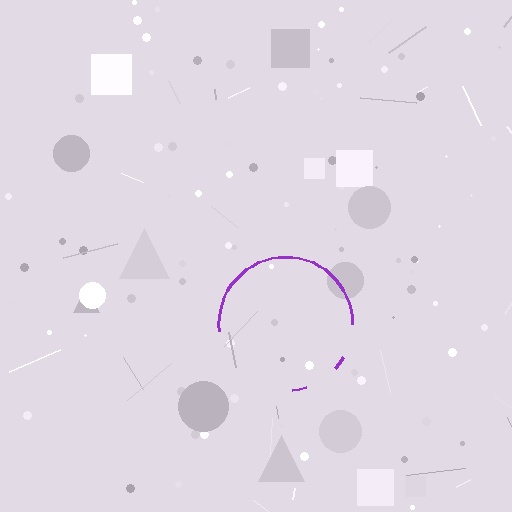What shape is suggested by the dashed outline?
The dashed outline suggests a circle.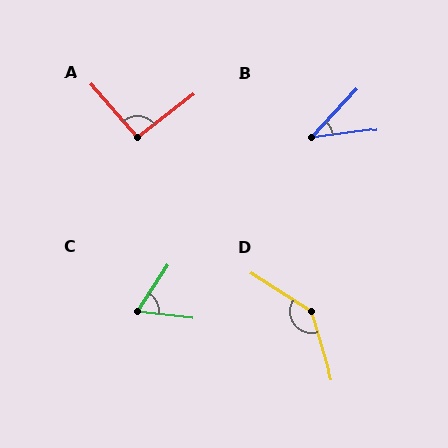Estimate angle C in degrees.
Approximately 63 degrees.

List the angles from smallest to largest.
B (40°), C (63°), A (94°), D (139°).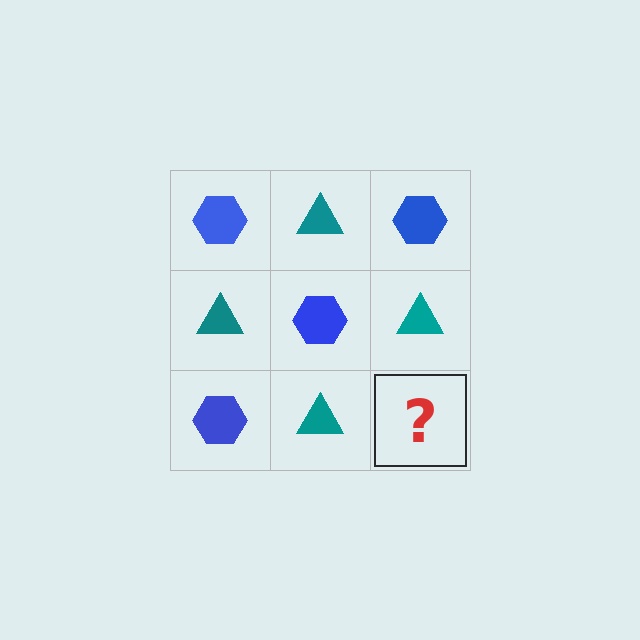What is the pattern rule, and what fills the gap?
The rule is that it alternates blue hexagon and teal triangle in a checkerboard pattern. The gap should be filled with a blue hexagon.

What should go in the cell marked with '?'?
The missing cell should contain a blue hexagon.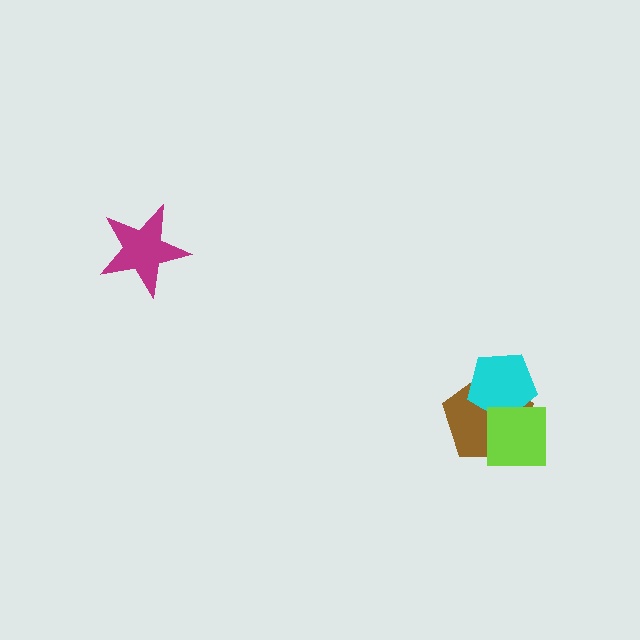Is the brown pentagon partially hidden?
Yes, it is partially covered by another shape.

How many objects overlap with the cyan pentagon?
2 objects overlap with the cyan pentagon.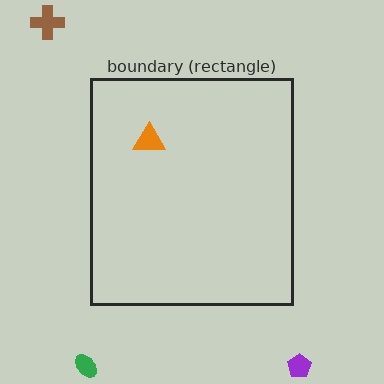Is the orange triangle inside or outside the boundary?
Inside.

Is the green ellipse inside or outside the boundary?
Outside.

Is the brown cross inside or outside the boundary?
Outside.